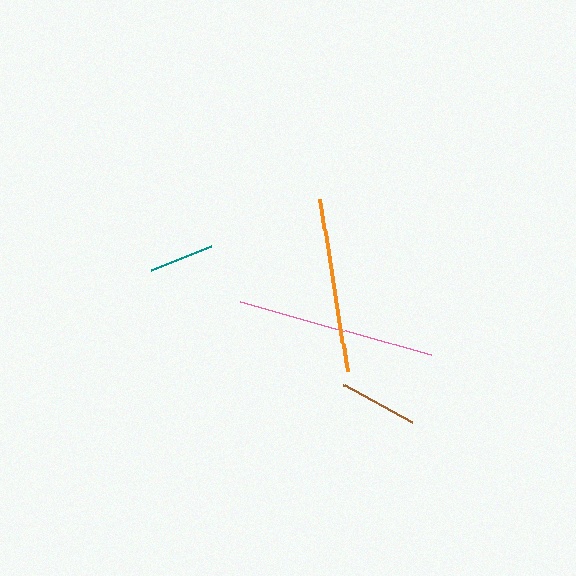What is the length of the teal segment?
The teal segment is approximately 64 pixels long.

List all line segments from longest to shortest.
From longest to shortest: pink, orange, brown, teal.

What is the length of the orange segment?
The orange segment is approximately 175 pixels long.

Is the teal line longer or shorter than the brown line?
The brown line is longer than the teal line.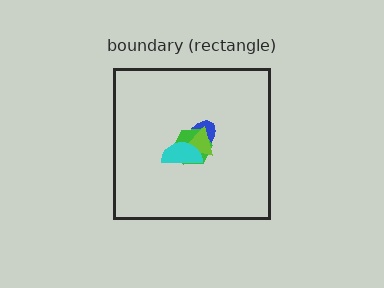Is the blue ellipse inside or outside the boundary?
Inside.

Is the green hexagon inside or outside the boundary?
Inside.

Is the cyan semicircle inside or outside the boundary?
Inside.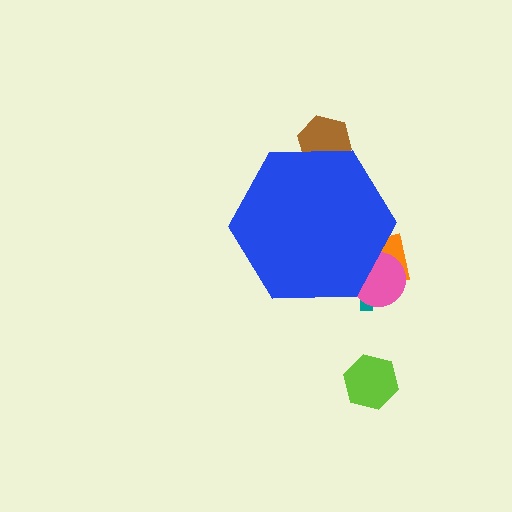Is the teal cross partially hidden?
Yes, the teal cross is partially hidden behind the blue hexagon.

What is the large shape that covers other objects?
A blue hexagon.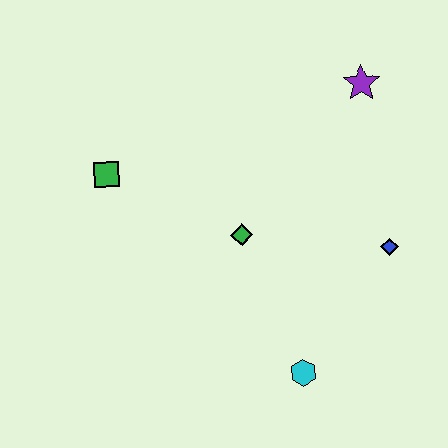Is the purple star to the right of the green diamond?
Yes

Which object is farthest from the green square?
The blue diamond is farthest from the green square.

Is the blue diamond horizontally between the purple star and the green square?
No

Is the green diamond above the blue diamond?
Yes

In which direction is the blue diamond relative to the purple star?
The blue diamond is below the purple star.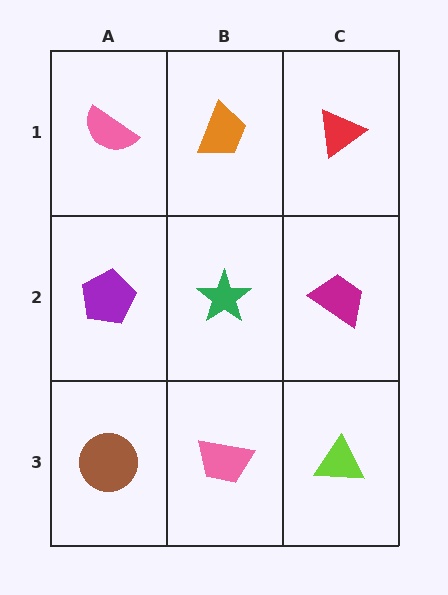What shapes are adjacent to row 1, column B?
A green star (row 2, column B), a pink semicircle (row 1, column A), a red triangle (row 1, column C).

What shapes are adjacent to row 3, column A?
A purple pentagon (row 2, column A), a pink trapezoid (row 3, column B).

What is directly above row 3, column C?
A magenta trapezoid.